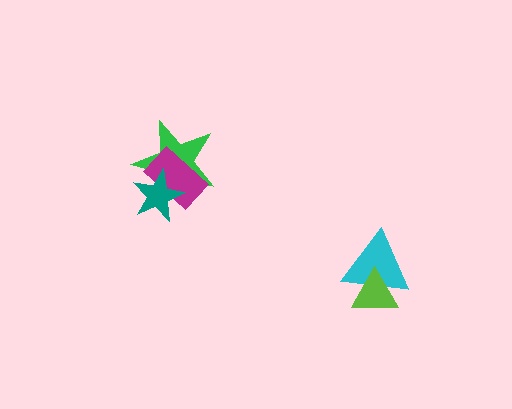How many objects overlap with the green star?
2 objects overlap with the green star.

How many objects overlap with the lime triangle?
1 object overlaps with the lime triangle.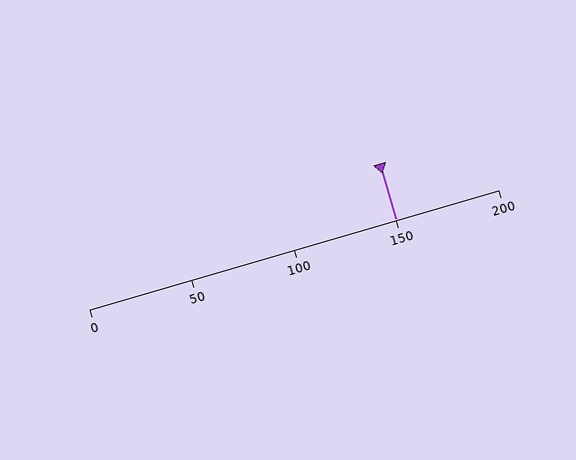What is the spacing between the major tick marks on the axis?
The major ticks are spaced 50 apart.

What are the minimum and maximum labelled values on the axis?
The axis runs from 0 to 200.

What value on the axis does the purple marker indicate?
The marker indicates approximately 150.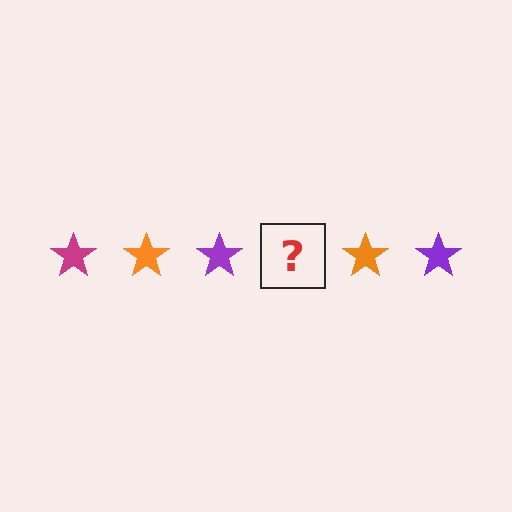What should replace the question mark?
The question mark should be replaced with a magenta star.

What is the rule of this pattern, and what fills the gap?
The rule is that the pattern cycles through magenta, orange, purple stars. The gap should be filled with a magenta star.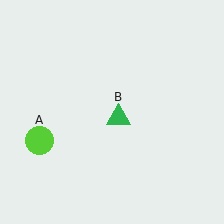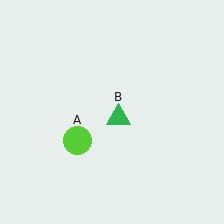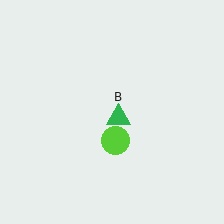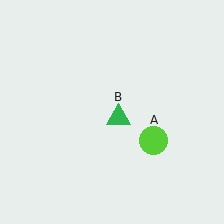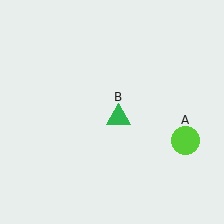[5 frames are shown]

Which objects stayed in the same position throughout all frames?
Green triangle (object B) remained stationary.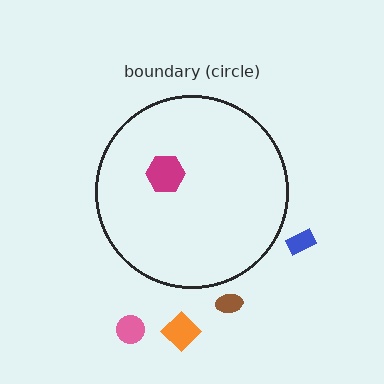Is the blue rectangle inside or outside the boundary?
Outside.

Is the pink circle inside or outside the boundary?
Outside.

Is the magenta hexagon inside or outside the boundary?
Inside.